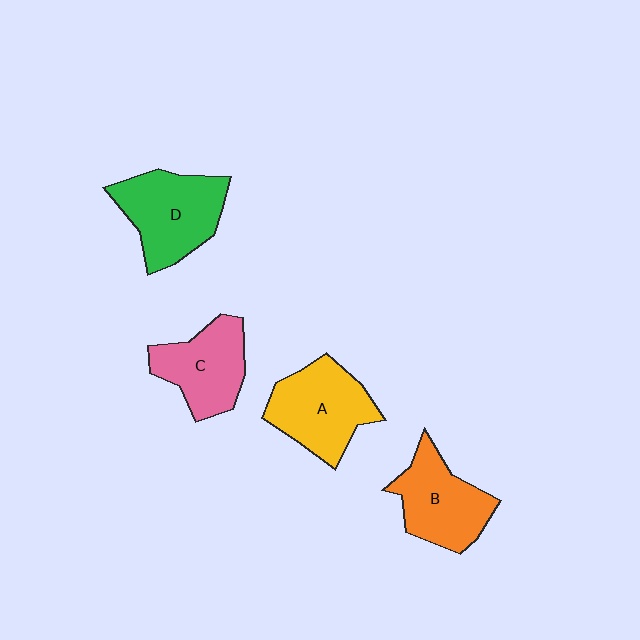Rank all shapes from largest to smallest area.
From largest to smallest: D (green), A (yellow), B (orange), C (pink).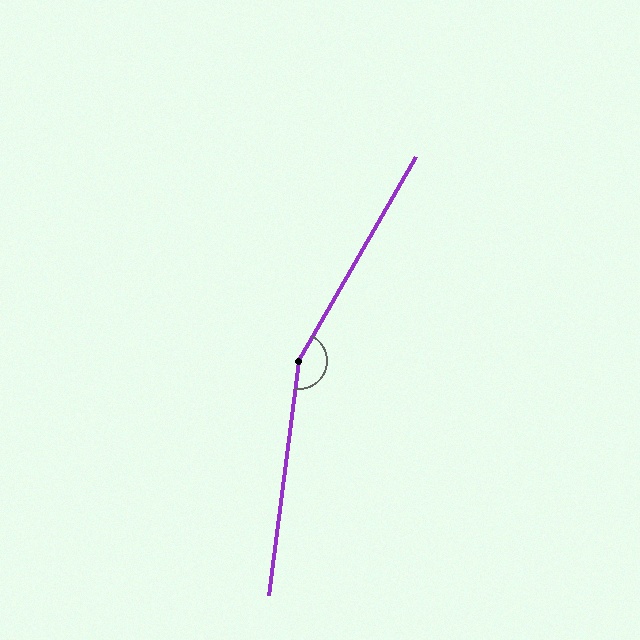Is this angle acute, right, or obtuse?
It is obtuse.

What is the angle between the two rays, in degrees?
Approximately 158 degrees.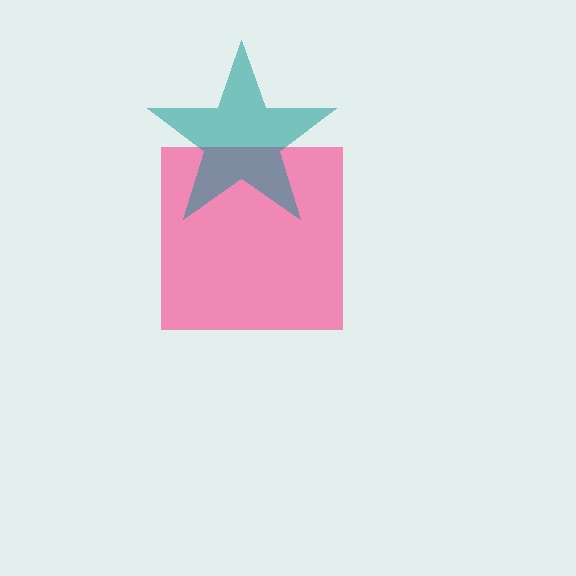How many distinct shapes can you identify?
There are 2 distinct shapes: a pink square, a teal star.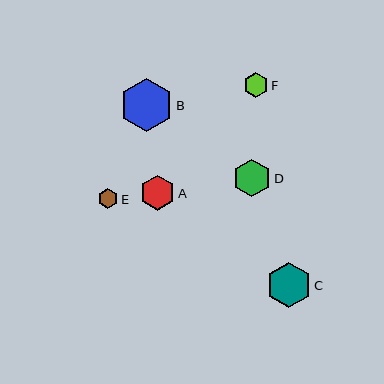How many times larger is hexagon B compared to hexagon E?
Hexagon B is approximately 2.6 times the size of hexagon E.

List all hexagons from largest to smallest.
From largest to smallest: B, C, D, A, F, E.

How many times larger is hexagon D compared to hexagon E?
Hexagon D is approximately 1.9 times the size of hexagon E.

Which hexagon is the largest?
Hexagon B is the largest with a size of approximately 53 pixels.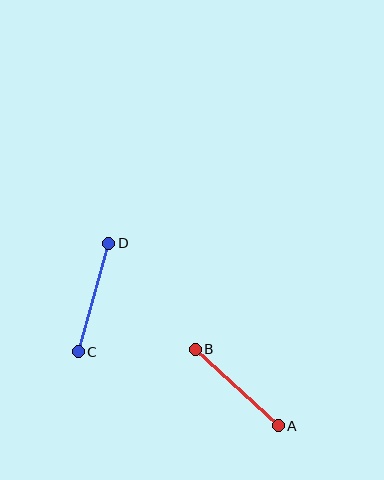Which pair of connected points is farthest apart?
Points A and B are farthest apart.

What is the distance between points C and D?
The distance is approximately 113 pixels.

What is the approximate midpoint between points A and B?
The midpoint is at approximately (237, 388) pixels.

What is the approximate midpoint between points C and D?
The midpoint is at approximately (94, 297) pixels.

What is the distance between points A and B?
The distance is approximately 113 pixels.